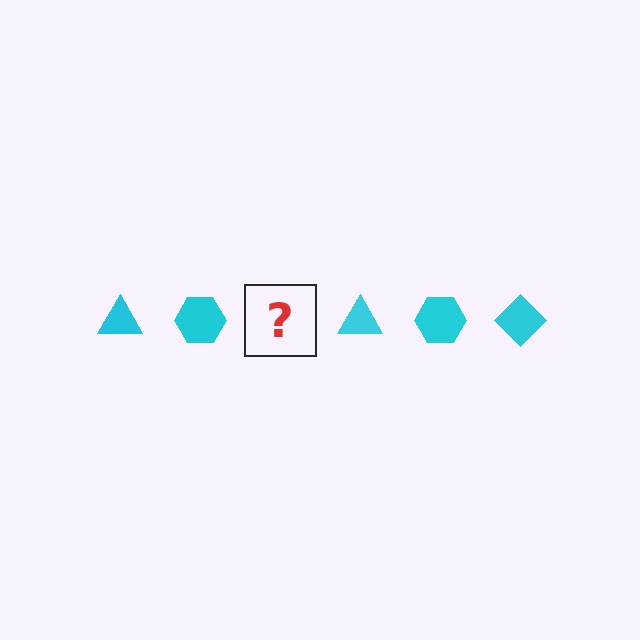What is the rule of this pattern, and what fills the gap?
The rule is that the pattern cycles through triangle, hexagon, diamond shapes in cyan. The gap should be filled with a cyan diamond.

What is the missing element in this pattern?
The missing element is a cyan diamond.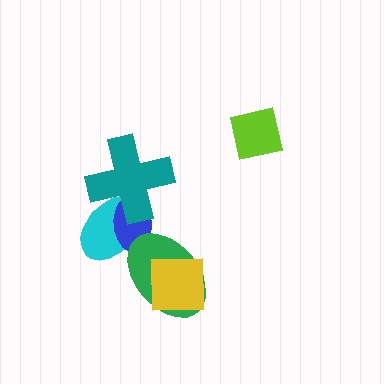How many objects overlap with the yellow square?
1 object overlaps with the yellow square.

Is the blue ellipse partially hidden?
Yes, it is partially covered by another shape.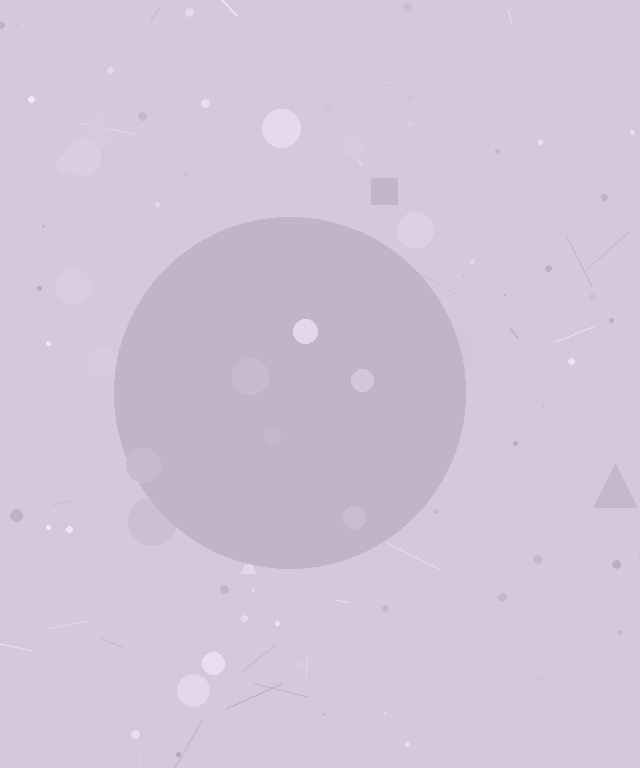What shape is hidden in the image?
A circle is hidden in the image.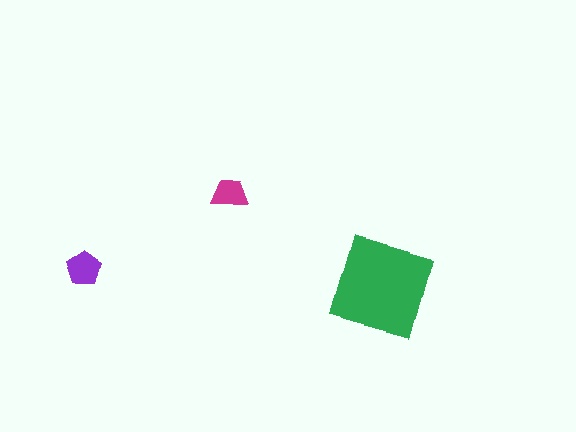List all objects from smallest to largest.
The magenta trapezoid, the purple pentagon, the green diamond.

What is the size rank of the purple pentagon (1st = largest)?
2nd.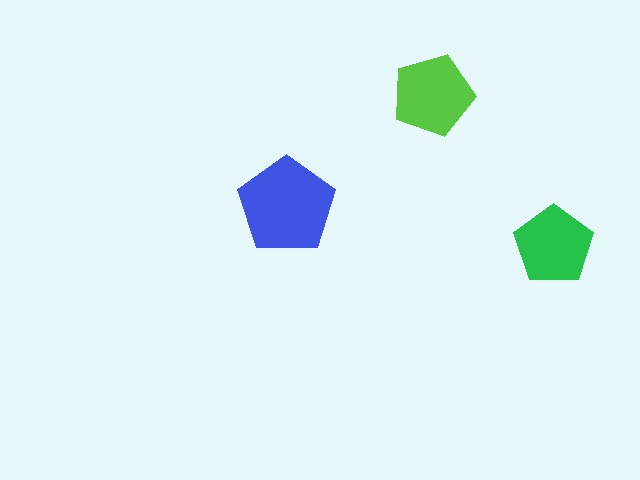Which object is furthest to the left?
The blue pentagon is leftmost.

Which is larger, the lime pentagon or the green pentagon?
The lime one.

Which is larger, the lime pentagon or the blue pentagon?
The blue one.